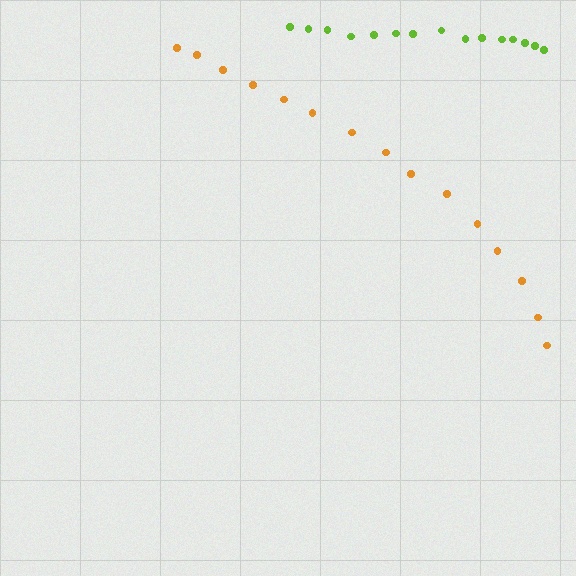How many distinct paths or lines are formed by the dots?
There are 2 distinct paths.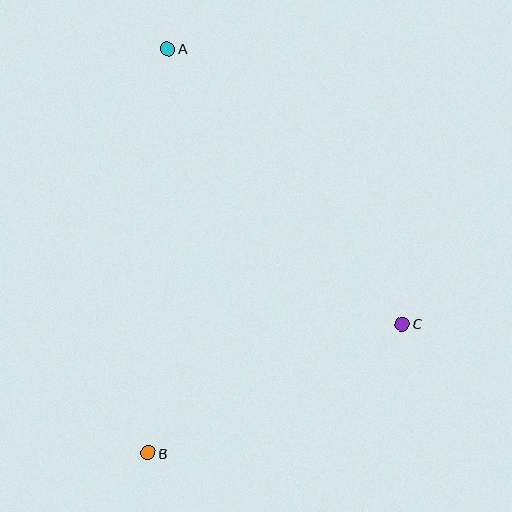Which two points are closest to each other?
Points B and C are closest to each other.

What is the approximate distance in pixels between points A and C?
The distance between A and C is approximately 361 pixels.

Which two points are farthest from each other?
Points A and B are farthest from each other.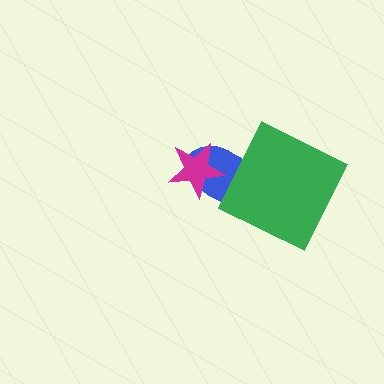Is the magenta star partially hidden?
No, no other shape covers it.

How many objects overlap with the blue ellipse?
2 objects overlap with the blue ellipse.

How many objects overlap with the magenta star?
1 object overlaps with the magenta star.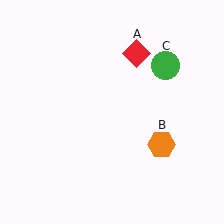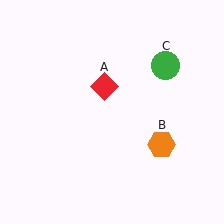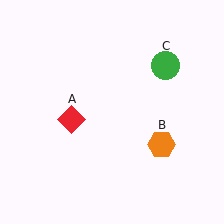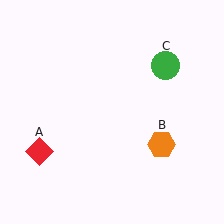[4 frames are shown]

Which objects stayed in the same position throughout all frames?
Orange hexagon (object B) and green circle (object C) remained stationary.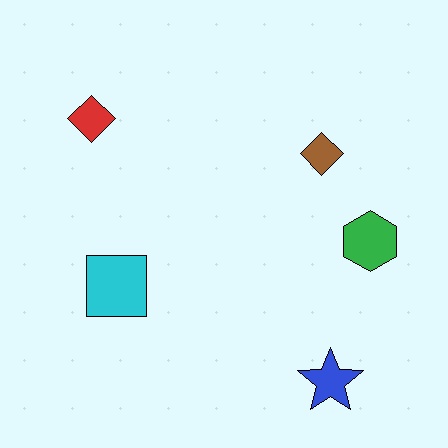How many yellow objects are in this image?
There are no yellow objects.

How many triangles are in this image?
There are no triangles.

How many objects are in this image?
There are 5 objects.